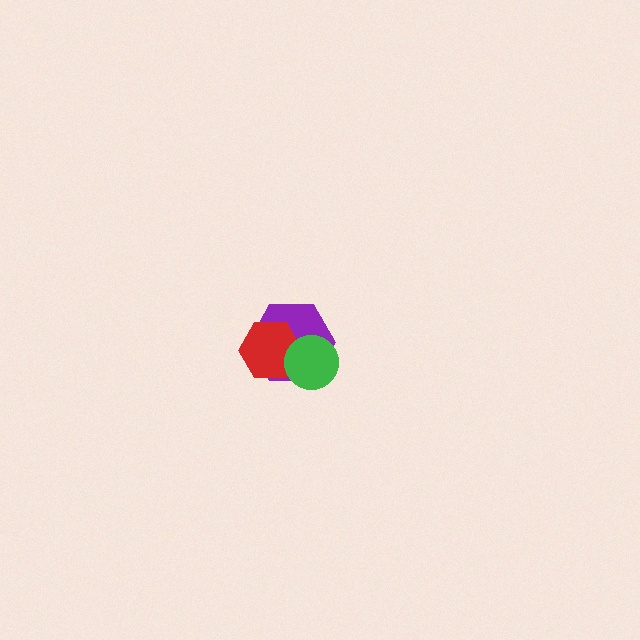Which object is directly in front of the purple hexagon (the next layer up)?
The red hexagon is directly in front of the purple hexagon.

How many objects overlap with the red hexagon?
2 objects overlap with the red hexagon.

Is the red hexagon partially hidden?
Yes, it is partially covered by another shape.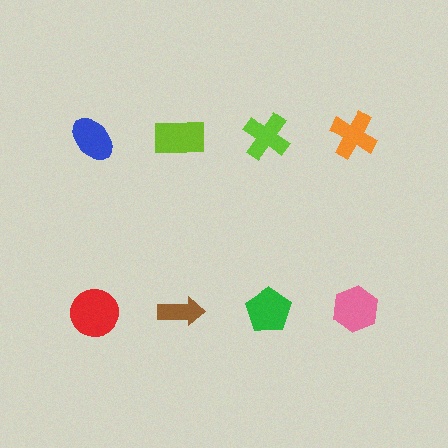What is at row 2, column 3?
A green pentagon.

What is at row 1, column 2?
A lime rectangle.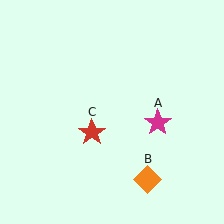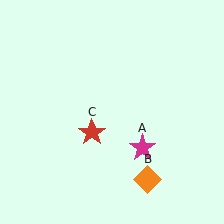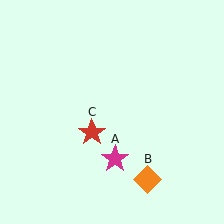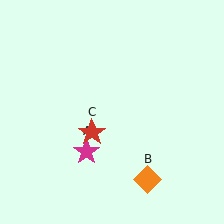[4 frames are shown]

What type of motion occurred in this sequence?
The magenta star (object A) rotated clockwise around the center of the scene.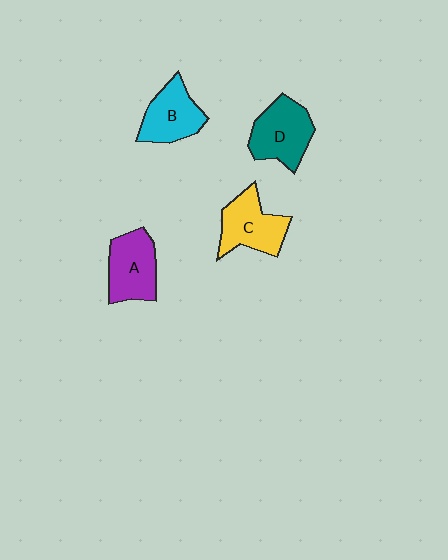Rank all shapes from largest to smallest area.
From largest to smallest: D (teal), A (purple), C (yellow), B (cyan).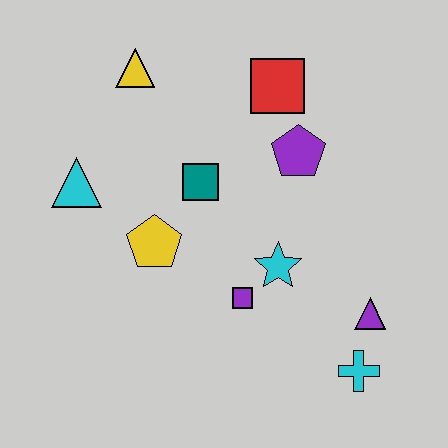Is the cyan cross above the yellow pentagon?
No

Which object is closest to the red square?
The purple pentagon is closest to the red square.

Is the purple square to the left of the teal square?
No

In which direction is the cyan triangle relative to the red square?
The cyan triangle is to the left of the red square.